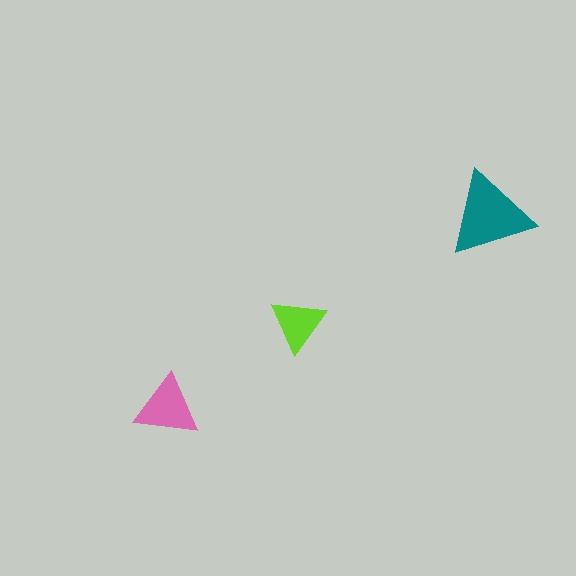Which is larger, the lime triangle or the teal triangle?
The teal one.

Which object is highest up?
The teal triangle is topmost.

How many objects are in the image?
There are 3 objects in the image.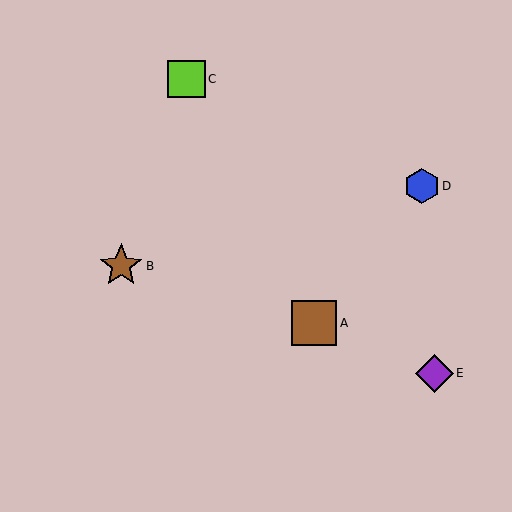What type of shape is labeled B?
Shape B is a brown star.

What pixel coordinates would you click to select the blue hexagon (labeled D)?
Click at (422, 186) to select the blue hexagon D.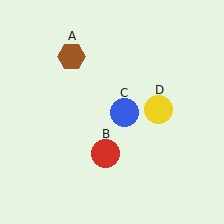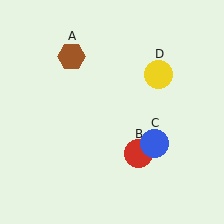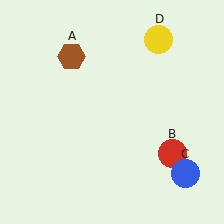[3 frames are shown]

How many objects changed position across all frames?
3 objects changed position: red circle (object B), blue circle (object C), yellow circle (object D).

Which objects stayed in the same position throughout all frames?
Brown hexagon (object A) remained stationary.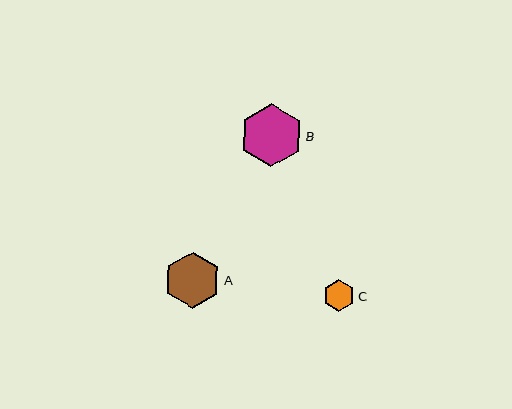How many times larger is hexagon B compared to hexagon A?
Hexagon B is approximately 1.1 times the size of hexagon A.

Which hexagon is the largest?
Hexagon B is the largest with a size of approximately 63 pixels.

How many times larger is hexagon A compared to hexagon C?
Hexagon A is approximately 1.8 times the size of hexagon C.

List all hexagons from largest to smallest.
From largest to smallest: B, A, C.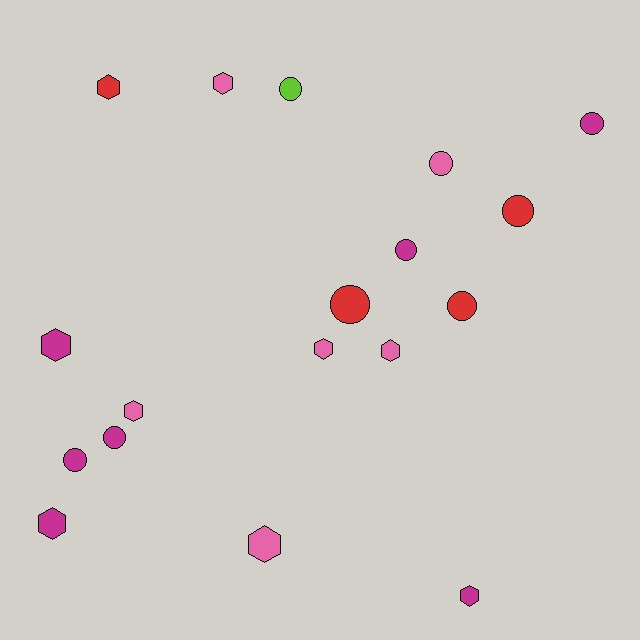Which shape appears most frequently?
Hexagon, with 9 objects.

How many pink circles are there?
There is 1 pink circle.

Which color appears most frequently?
Magenta, with 7 objects.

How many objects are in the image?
There are 18 objects.